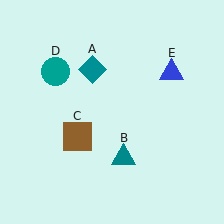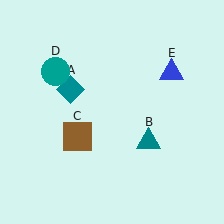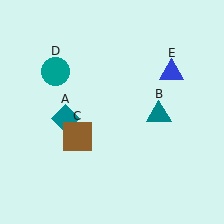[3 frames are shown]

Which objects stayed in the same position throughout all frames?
Brown square (object C) and teal circle (object D) and blue triangle (object E) remained stationary.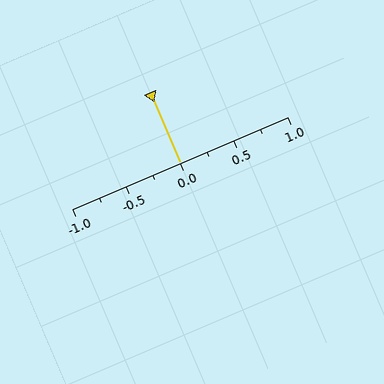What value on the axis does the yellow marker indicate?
The marker indicates approximately 0.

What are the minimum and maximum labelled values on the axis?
The axis runs from -1.0 to 1.0.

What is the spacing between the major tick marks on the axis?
The major ticks are spaced 0.5 apart.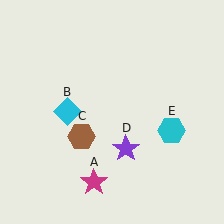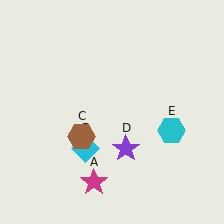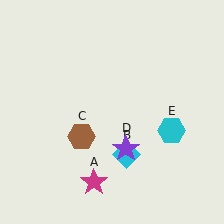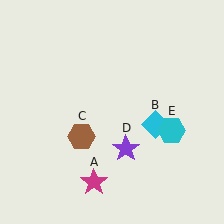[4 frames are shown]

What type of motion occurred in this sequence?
The cyan diamond (object B) rotated counterclockwise around the center of the scene.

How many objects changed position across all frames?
1 object changed position: cyan diamond (object B).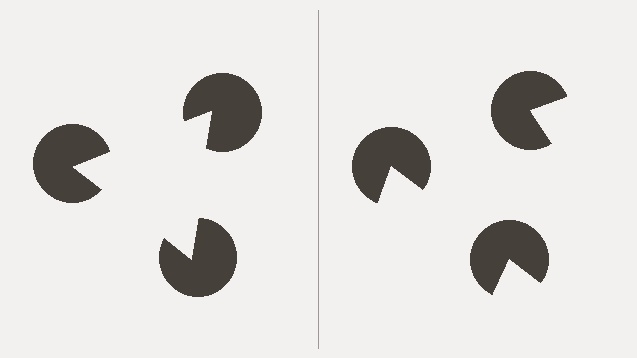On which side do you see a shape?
An illusory triangle appears on the left side. On the right side the wedge cuts are rotated, so no coherent shape forms.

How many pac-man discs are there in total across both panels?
6 — 3 on each side.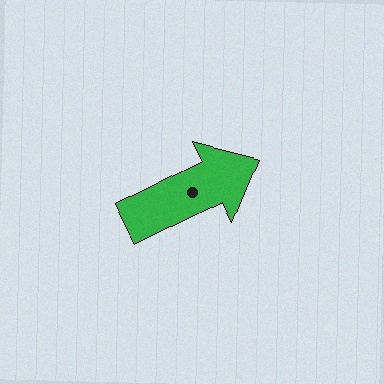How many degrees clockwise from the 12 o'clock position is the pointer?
Approximately 63 degrees.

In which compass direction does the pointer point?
Northeast.